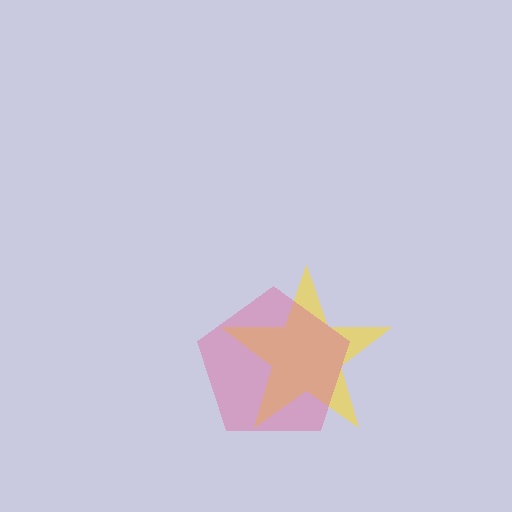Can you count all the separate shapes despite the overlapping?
Yes, there are 2 separate shapes.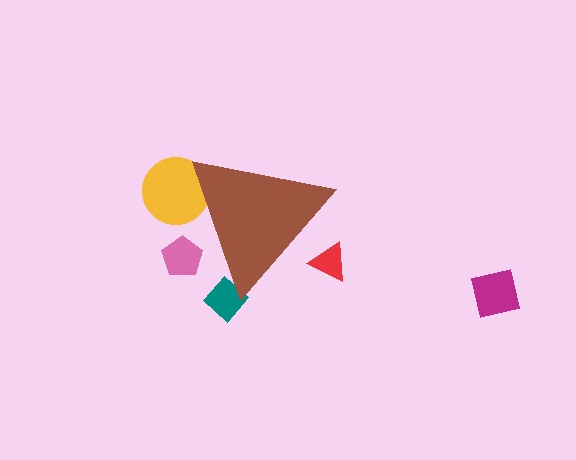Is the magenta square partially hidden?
No, the magenta square is fully visible.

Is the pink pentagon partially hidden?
Yes, the pink pentagon is partially hidden behind the brown triangle.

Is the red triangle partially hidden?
Yes, the red triangle is partially hidden behind the brown triangle.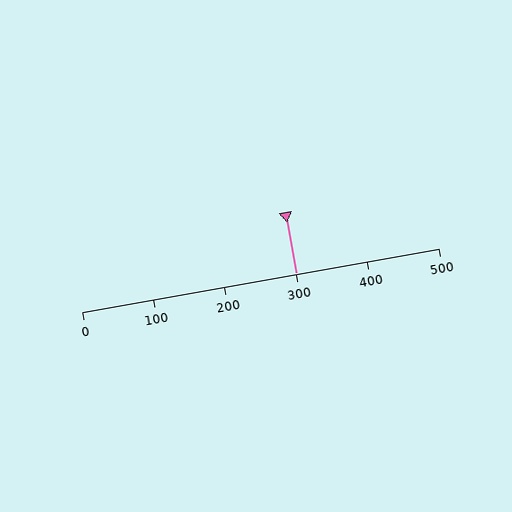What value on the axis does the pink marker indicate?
The marker indicates approximately 300.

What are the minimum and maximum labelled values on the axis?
The axis runs from 0 to 500.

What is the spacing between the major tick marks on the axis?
The major ticks are spaced 100 apart.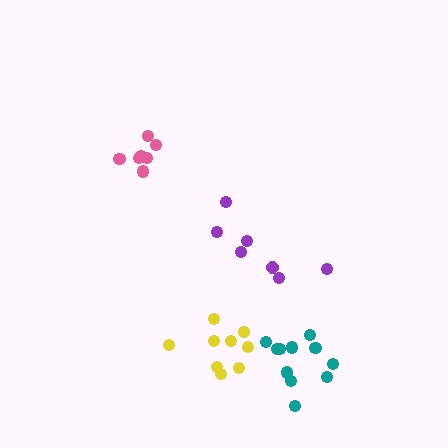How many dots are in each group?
Group 1: 9 dots, Group 2: 11 dots, Group 3: 7 dots, Group 4: 7 dots (34 total).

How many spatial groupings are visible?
There are 4 spatial groupings.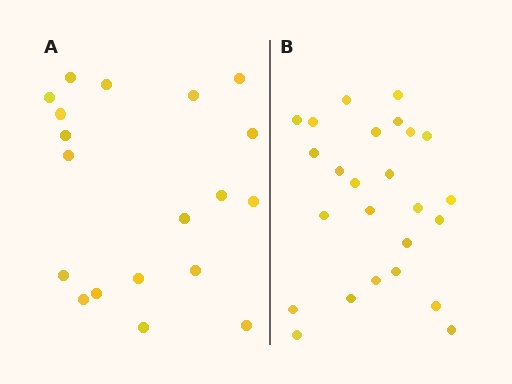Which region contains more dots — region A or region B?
Region B (the right region) has more dots.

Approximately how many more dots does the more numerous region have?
Region B has about 6 more dots than region A.